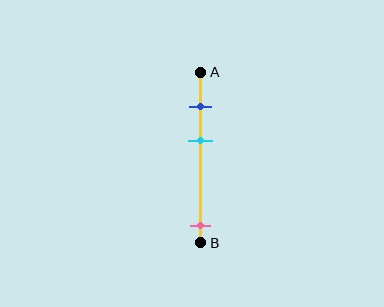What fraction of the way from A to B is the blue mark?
The blue mark is approximately 20% (0.2) of the way from A to B.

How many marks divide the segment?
There are 3 marks dividing the segment.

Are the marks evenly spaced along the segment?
No, the marks are not evenly spaced.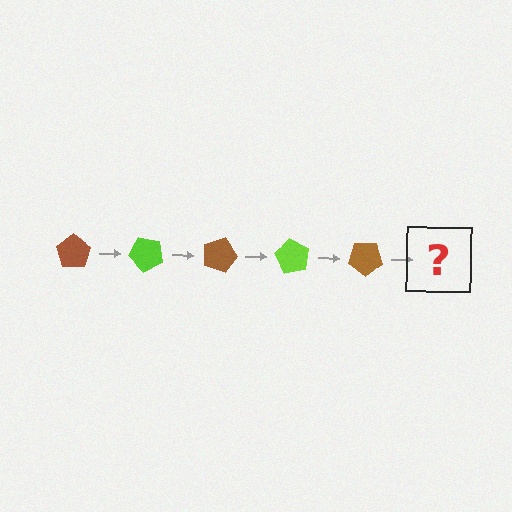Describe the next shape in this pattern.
It should be a lime pentagon, rotated 225 degrees from the start.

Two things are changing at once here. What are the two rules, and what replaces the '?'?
The two rules are that it rotates 45 degrees each step and the color cycles through brown and lime. The '?' should be a lime pentagon, rotated 225 degrees from the start.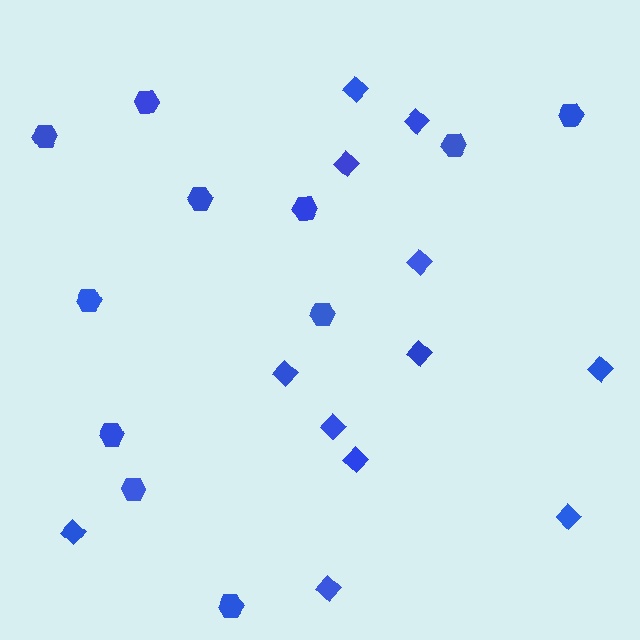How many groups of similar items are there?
There are 2 groups: one group of hexagons (11) and one group of diamonds (12).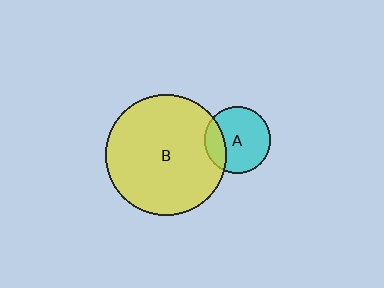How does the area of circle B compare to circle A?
Approximately 3.3 times.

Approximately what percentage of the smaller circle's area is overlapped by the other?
Approximately 25%.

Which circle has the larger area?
Circle B (yellow).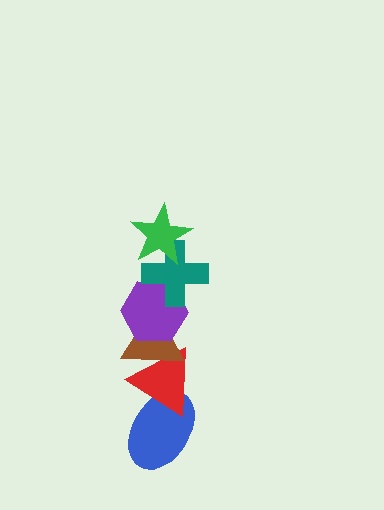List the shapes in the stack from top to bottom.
From top to bottom: the green star, the teal cross, the purple hexagon, the brown triangle, the red triangle, the blue ellipse.